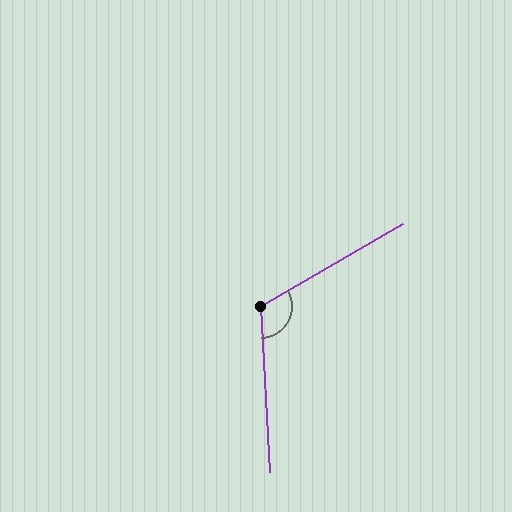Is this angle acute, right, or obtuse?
It is obtuse.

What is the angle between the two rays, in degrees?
Approximately 117 degrees.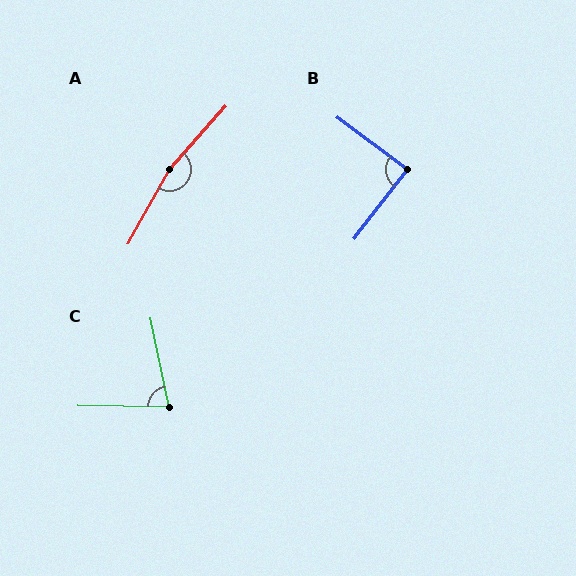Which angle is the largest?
A, at approximately 168 degrees.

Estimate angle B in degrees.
Approximately 89 degrees.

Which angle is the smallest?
C, at approximately 77 degrees.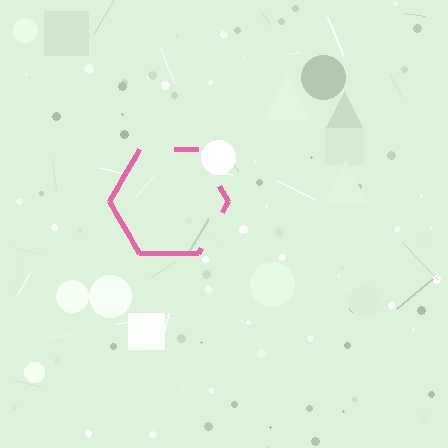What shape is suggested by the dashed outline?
The dashed outline suggests a hexagon.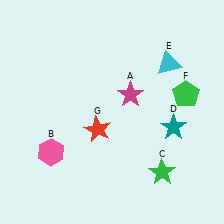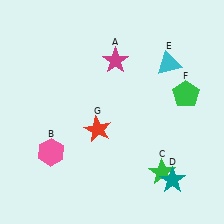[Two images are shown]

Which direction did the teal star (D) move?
The teal star (D) moved down.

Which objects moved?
The objects that moved are: the magenta star (A), the teal star (D).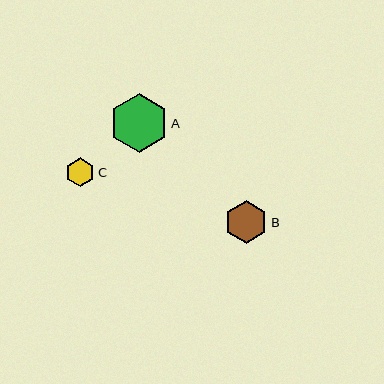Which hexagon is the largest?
Hexagon A is the largest with a size of approximately 58 pixels.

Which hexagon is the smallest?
Hexagon C is the smallest with a size of approximately 29 pixels.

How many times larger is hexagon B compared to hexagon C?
Hexagon B is approximately 1.5 times the size of hexagon C.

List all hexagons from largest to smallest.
From largest to smallest: A, B, C.